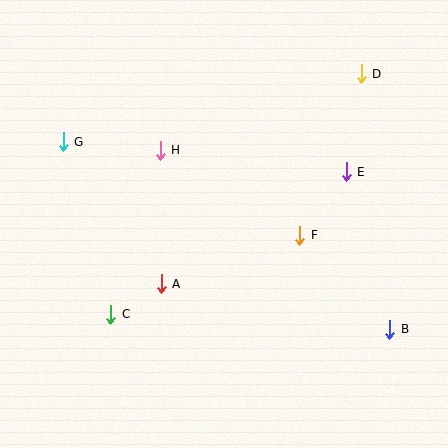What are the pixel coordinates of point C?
Point C is at (111, 314).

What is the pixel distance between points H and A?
The distance between H and A is 134 pixels.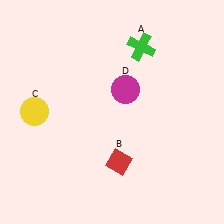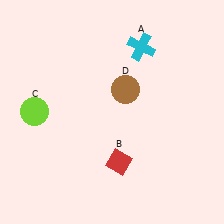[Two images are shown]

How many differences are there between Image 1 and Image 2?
There are 3 differences between the two images.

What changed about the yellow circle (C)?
In Image 1, C is yellow. In Image 2, it changed to lime.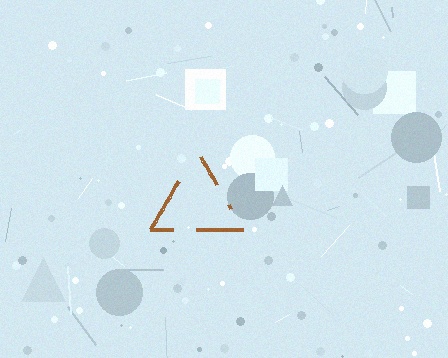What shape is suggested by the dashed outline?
The dashed outline suggests a triangle.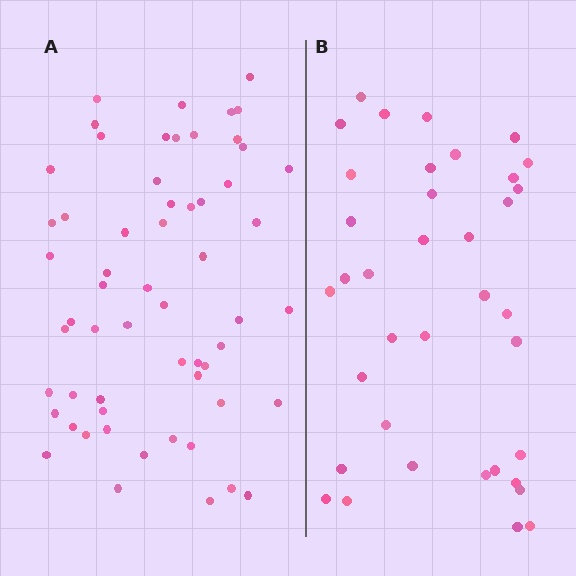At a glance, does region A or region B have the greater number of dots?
Region A (the left region) has more dots.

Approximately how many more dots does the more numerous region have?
Region A has approximately 20 more dots than region B.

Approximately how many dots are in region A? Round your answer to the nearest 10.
About 60 dots. (The exact count is 59, which rounds to 60.)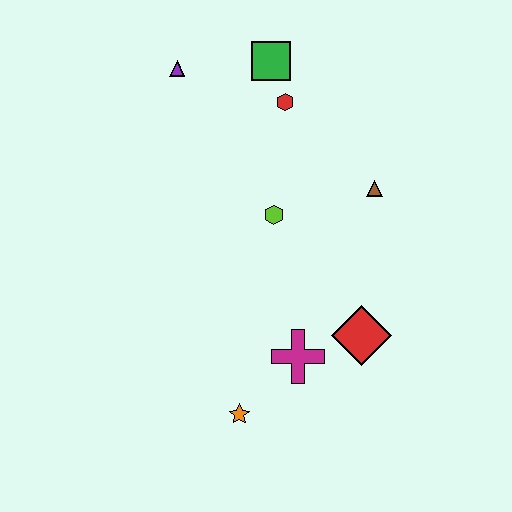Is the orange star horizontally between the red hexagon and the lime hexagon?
No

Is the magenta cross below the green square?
Yes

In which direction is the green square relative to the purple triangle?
The green square is to the right of the purple triangle.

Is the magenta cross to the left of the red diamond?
Yes